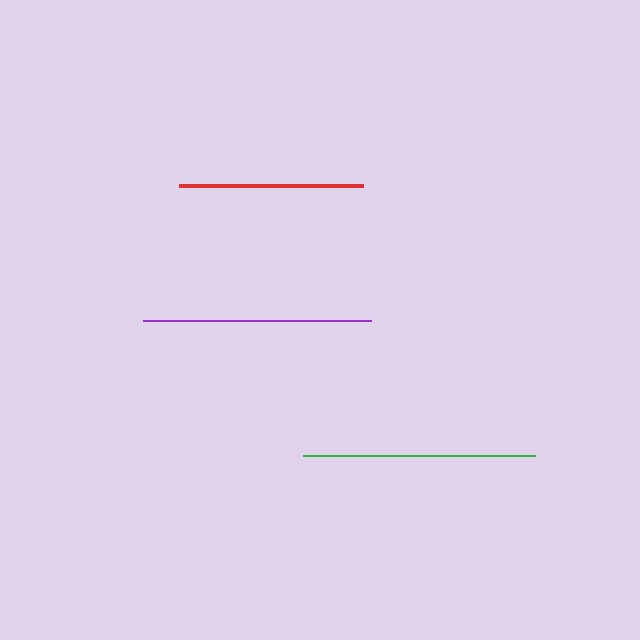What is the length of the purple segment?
The purple segment is approximately 227 pixels long.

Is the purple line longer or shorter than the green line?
The green line is longer than the purple line.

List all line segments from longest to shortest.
From longest to shortest: green, purple, red.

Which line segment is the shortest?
The red line is the shortest at approximately 184 pixels.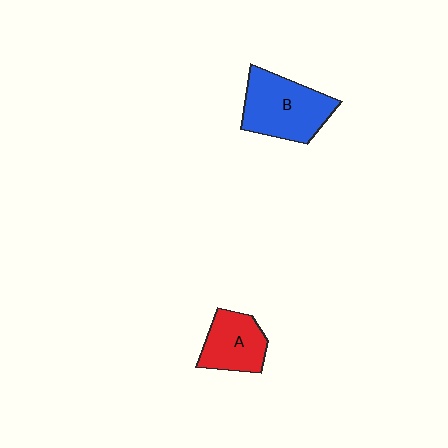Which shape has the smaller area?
Shape A (red).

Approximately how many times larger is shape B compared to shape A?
Approximately 1.5 times.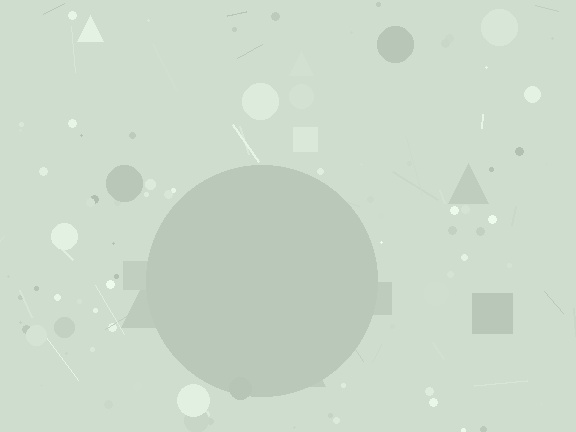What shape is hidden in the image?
A circle is hidden in the image.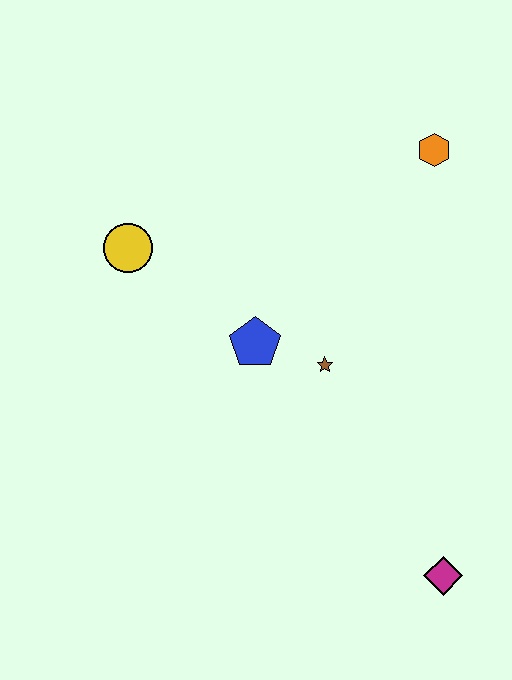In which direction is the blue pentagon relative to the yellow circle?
The blue pentagon is to the right of the yellow circle.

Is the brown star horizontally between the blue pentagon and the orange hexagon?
Yes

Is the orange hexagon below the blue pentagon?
No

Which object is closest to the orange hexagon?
The brown star is closest to the orange hexagon.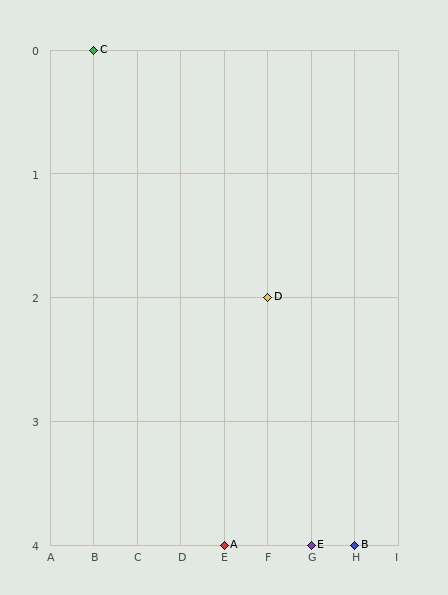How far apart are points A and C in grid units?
Points A and C are 3 columns and 4 rows apart (about 5.0 grid units diagonally).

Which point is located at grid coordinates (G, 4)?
Point E is at (G, 4).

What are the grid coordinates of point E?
Point E is at grid coordinates (G, 4).